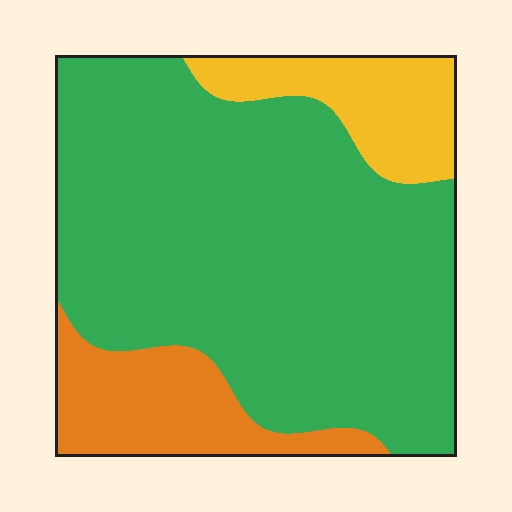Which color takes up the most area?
Green, at roughly 75%.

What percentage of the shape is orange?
Orange covers about 15% of the shape.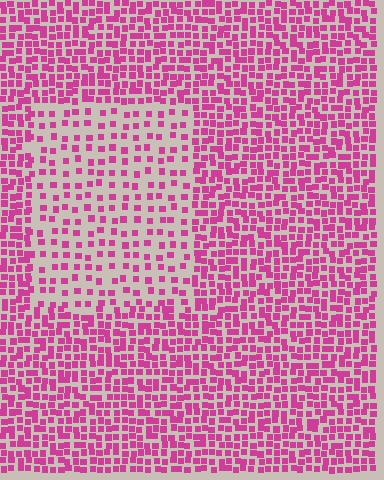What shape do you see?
I see a rectangle.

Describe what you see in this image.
The image contains small magenta elements arranged at two different densities. A rectangle-shaped region is visible where the elements are less densely packed than the surrounding area.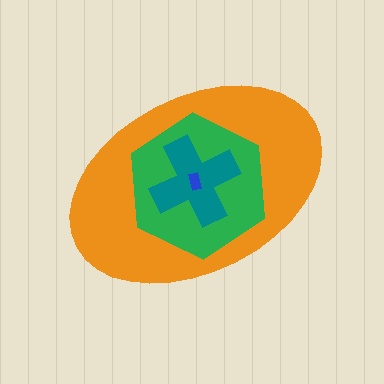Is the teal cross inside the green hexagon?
Yes.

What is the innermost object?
The blue rectangle.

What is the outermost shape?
The orange ellipse.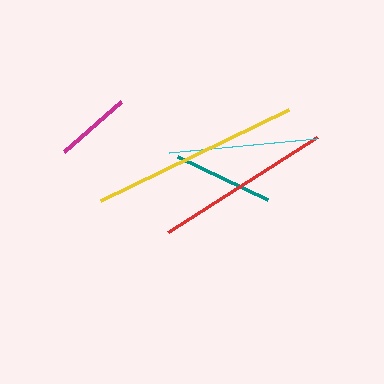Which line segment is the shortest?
The magenta line is the shortest at approximately 77 pixels.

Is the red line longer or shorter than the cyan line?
The red line is longer than the cyan line.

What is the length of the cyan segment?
The cyan segment is approximately 148 pixels long.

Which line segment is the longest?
The yellow line is the longest at approximately 209 pixels.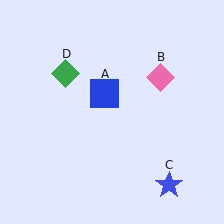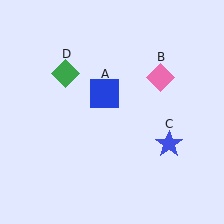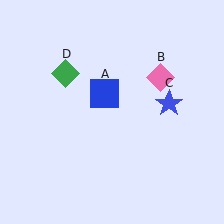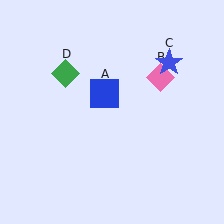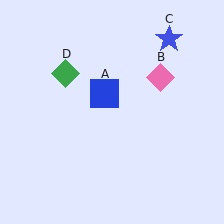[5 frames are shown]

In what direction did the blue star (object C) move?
The blue star (object C) moved up.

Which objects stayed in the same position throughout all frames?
Blue square (object A) and pink diamond (object B) and green diamond (object D) remained stationary.